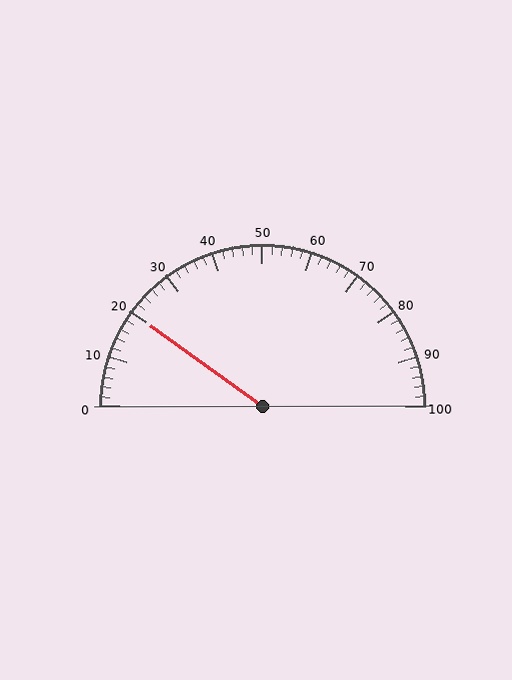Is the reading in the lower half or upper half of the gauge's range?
The reading is in the lower half of the range (0 to 100).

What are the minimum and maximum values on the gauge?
The gauge ranges from 0 to 100.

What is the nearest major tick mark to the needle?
The nearest major tick mark is 20.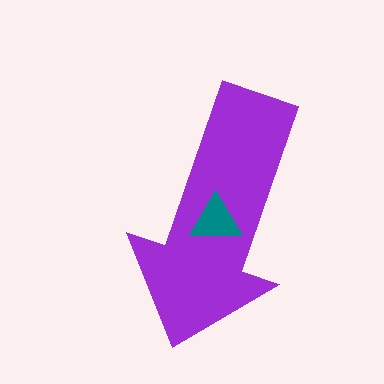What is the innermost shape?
The teal triangle.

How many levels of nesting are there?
2.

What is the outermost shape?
The purple arrow.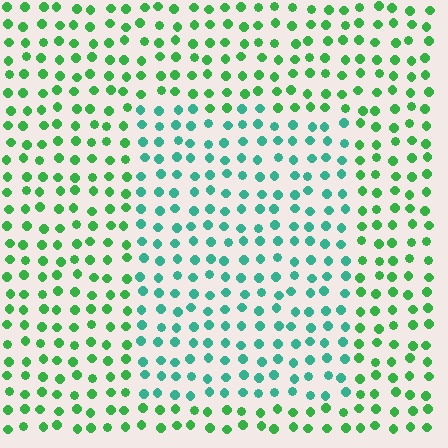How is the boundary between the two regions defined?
The boundary is defined purely by a slight shift in hue (about 36 degrees). Spacing, size, and orientation are identical on both sides.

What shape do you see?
I see a rectangle.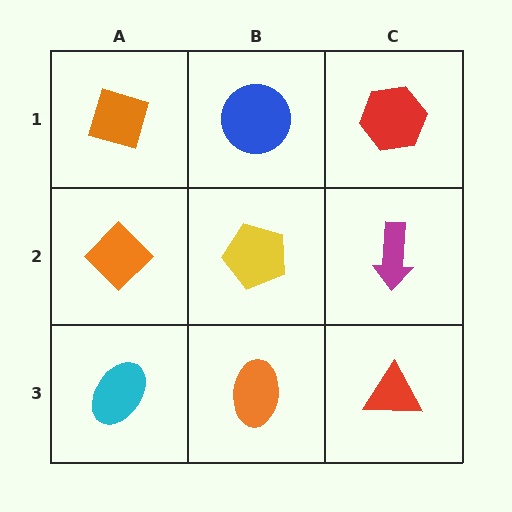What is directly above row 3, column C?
A magenta arrow.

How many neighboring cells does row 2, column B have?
4.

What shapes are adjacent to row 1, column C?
A magenta arrow (row 2, column C), a blue circle (row 1, column B).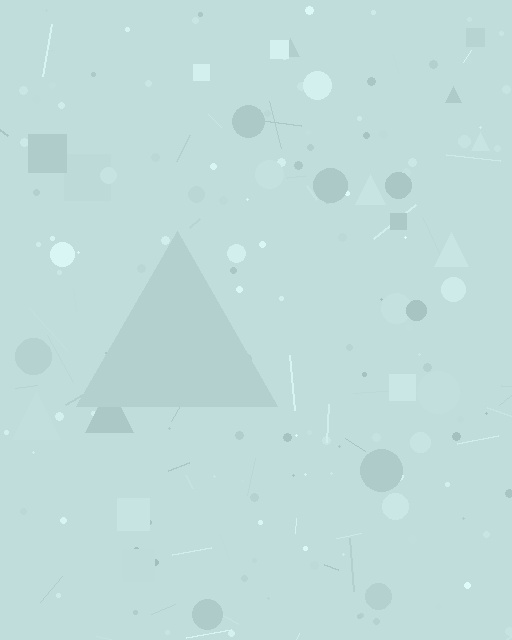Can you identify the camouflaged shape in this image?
The camouflaged shape is a triangle.